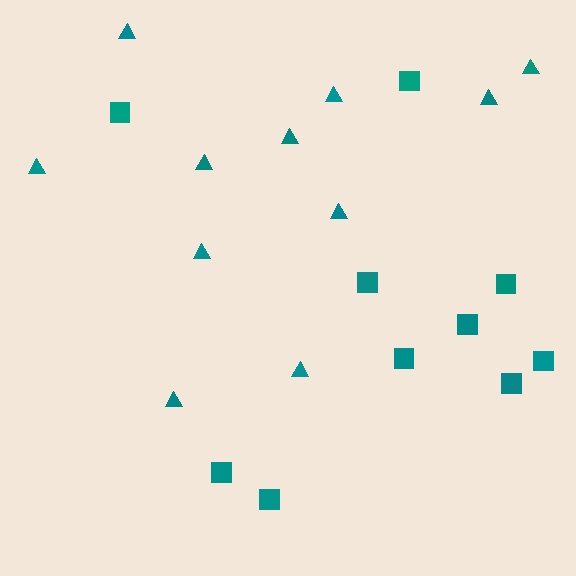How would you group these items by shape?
There are 2 groups: one group of squares (10) and one group of triangles (11).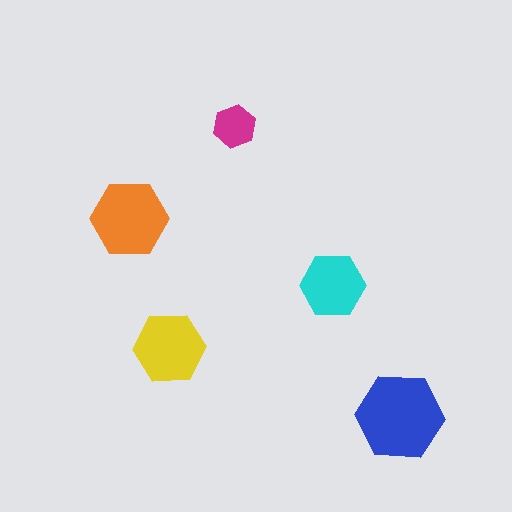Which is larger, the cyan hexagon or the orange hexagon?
The orange one.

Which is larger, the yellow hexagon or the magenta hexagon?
The yellow one.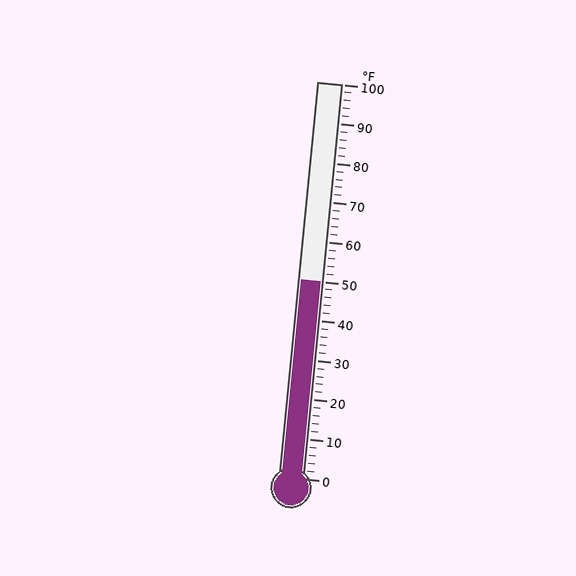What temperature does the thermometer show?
The thermometer shows approximately 50°F.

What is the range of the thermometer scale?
The thermometer scale ranges from 0°F to 100°F.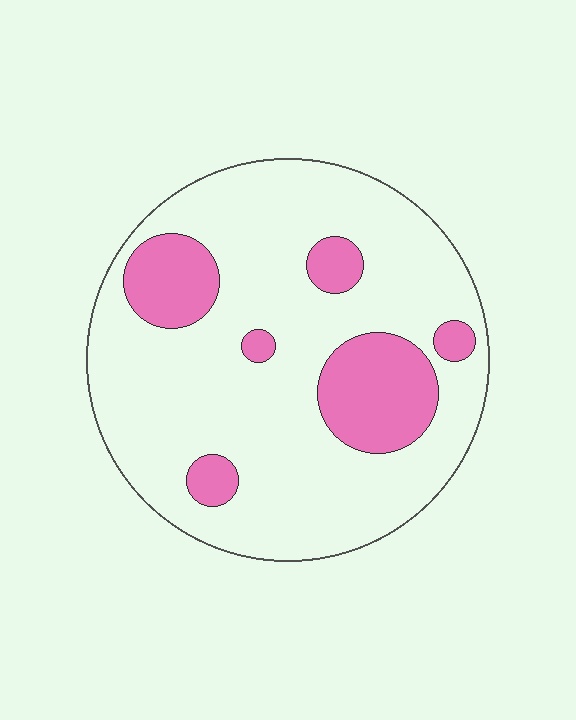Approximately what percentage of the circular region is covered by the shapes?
Approximately 20%.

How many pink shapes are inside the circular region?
6.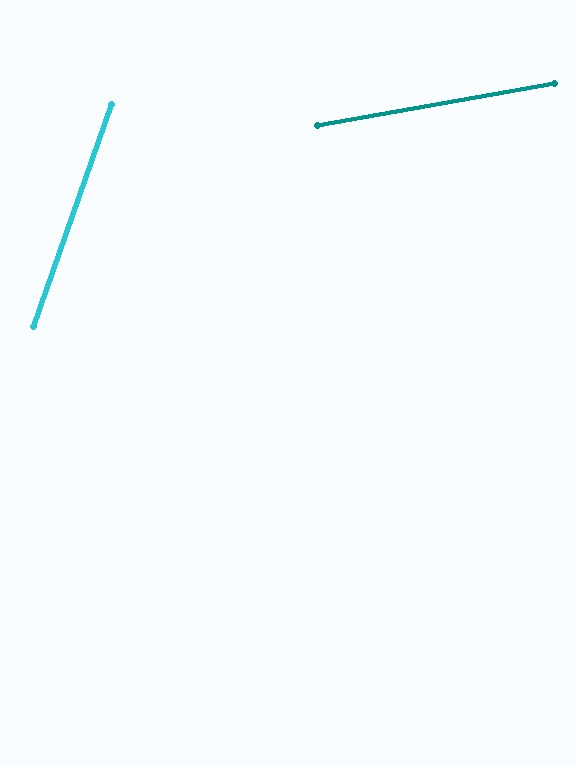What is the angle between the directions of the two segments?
Approximately 61 degrees.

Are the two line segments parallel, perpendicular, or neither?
Neither parallel nor perpendicular — they differ by about 61°.